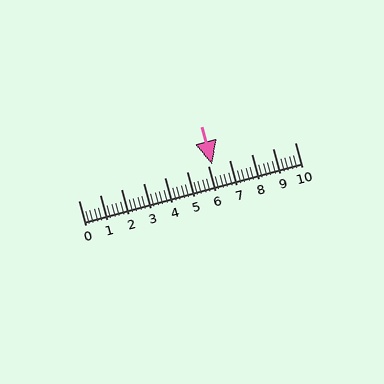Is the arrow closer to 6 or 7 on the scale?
The arrow is closer to 6.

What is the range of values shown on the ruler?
The ruler shows values from 0 to 10.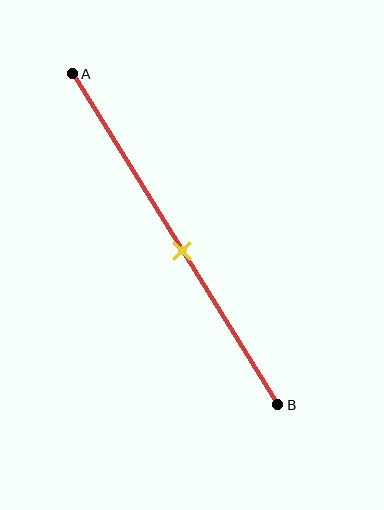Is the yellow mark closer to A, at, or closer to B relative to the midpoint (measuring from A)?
The yellow mark is closer to point B than the midpoint of segment AB.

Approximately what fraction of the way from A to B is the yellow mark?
The yellow mark is approximately 55% of the way from A to B.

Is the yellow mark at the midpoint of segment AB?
No, the mark is at about 55% from A, not at the 50% midpoint.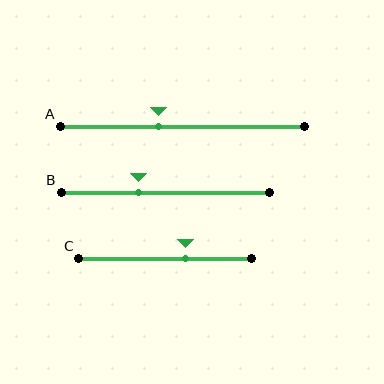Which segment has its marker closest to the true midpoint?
Segment A has its marker closest to the true midpoint.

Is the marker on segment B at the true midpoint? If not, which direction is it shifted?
No, the marker on segment B is shifted to the left by about 13% of the segment length.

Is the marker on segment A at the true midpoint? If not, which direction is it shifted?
No, the marker on segment A is shifted to the left by about 10% of the segment length.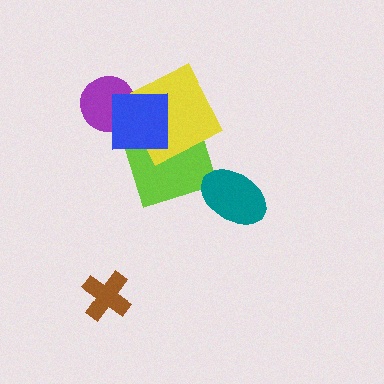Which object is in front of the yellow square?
The blue square is in front of the yellow square.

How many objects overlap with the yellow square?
2 objects overlap with the yellow square.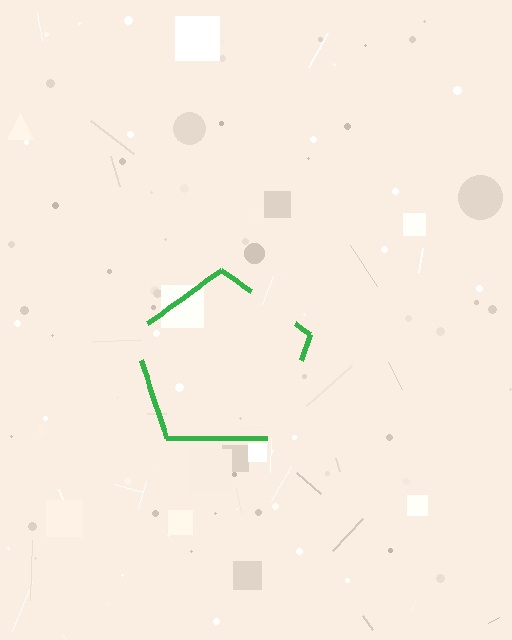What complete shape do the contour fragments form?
The contour fragments form a pentagon.